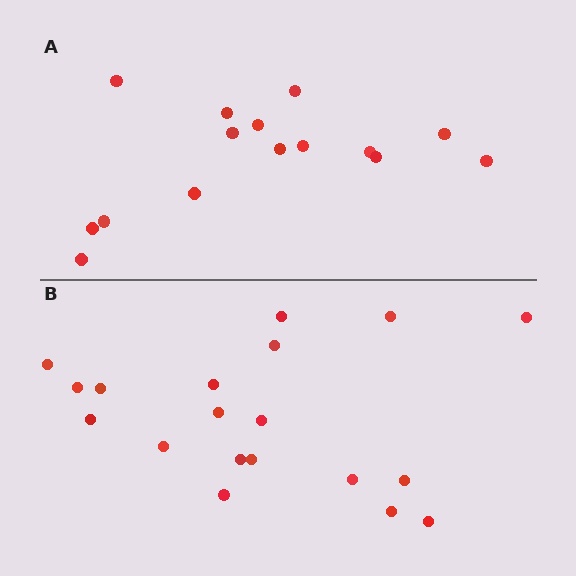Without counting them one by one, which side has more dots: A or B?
Region B (the bottom region) has more dots.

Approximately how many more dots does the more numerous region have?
Region B has about 4 more dots than region A.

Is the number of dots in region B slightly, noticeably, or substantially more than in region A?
Region B has noticeably more, but not dramatically so. The ratio is roughly 1.3 to 1.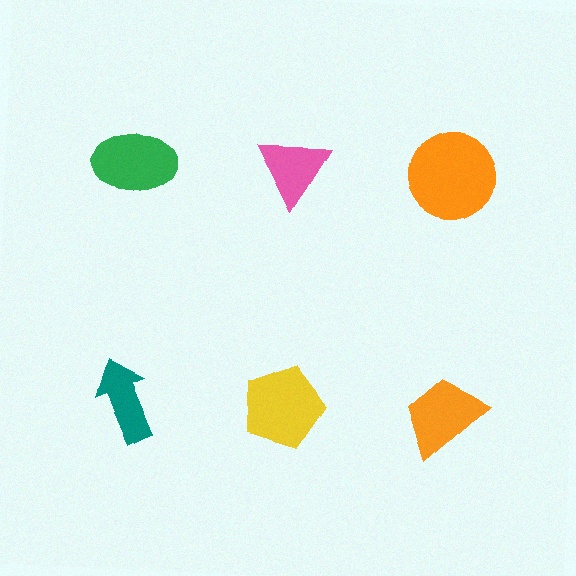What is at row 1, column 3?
An orange circle.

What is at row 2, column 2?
A yellow pentagon.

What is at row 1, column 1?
A green ellipse.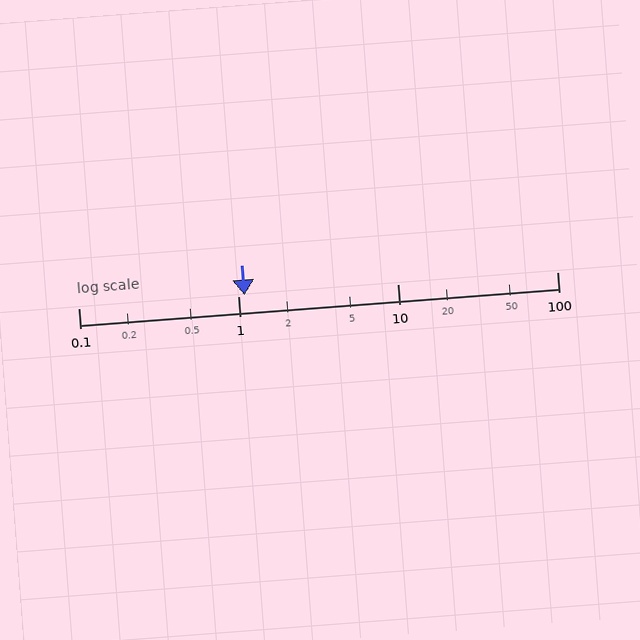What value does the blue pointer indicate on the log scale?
The pointer indicates approximately 1.1.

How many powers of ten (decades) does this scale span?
The scale spans 3 decades, from 0.1 to 100.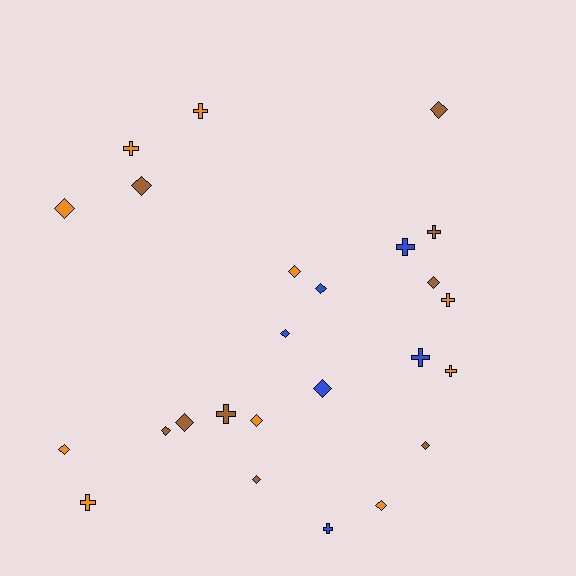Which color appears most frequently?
Orange, with 10 objects.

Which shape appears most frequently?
Diamond, with 15 objects.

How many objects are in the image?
There are 25 objects.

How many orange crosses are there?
There are 5 orange crosses.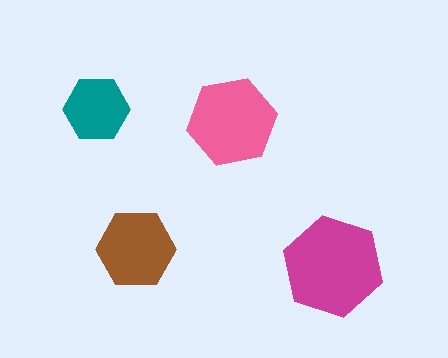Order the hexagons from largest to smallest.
the magenta one, the pink one, the brown one, the teal one.